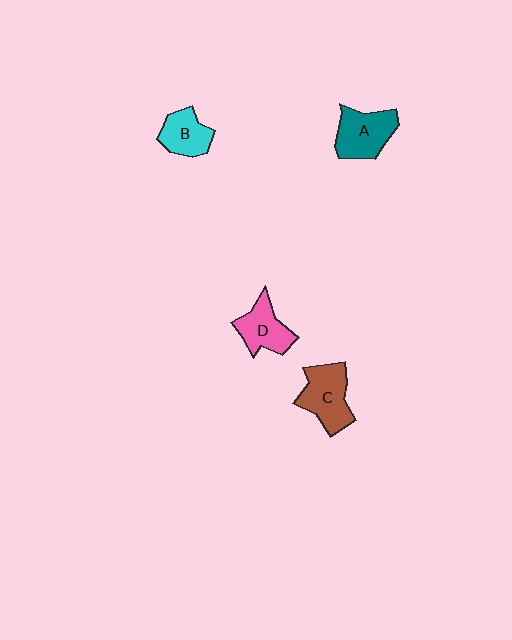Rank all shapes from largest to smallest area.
From largest to smallest: C (brown), A (teal), D (pink), B (cyan).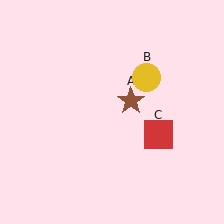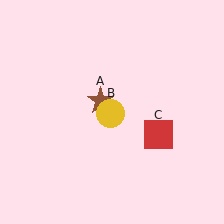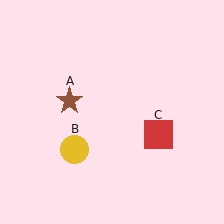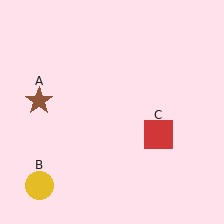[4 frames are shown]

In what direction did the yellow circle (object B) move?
The yellow circle (object B) moved down and to the left.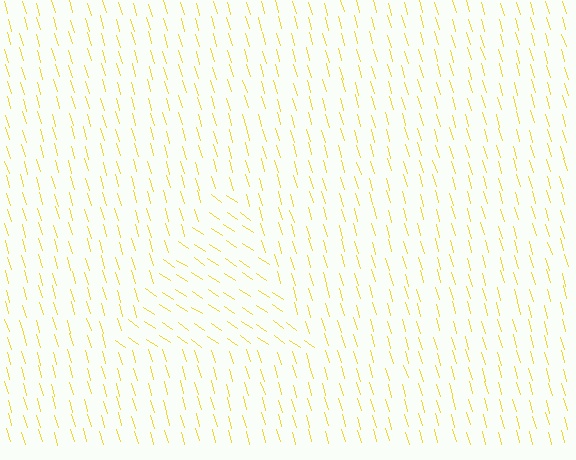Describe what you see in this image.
The image is filled with small yellow line segments. A triangle region in the image has lines oriented differently from the surrounding lines, creating a visible texture boundary.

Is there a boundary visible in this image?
Yes, there is a texture boundary formed by a change in line orientation.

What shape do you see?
I see a triangle.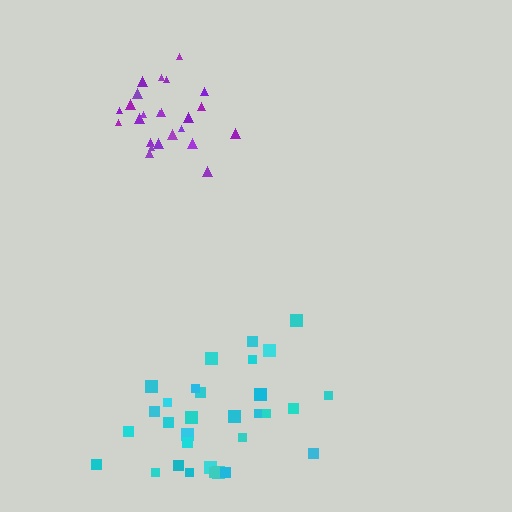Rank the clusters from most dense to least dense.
purple, cyan.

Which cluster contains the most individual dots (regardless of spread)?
Cyan (31).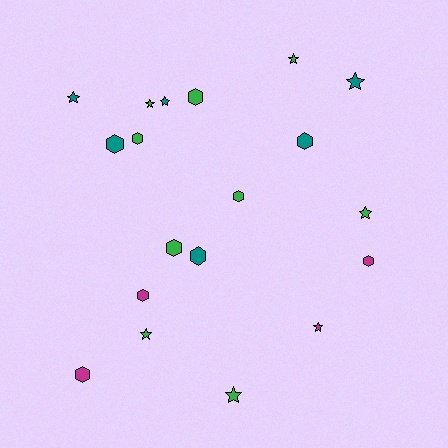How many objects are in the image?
There are 19 objects.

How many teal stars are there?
There are 3 teal stars.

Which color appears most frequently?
Green, with 9 objects.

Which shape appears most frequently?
Hexagon, with 10 objects.